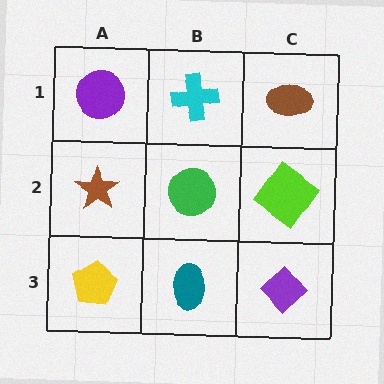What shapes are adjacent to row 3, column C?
A lime diamond (row 2, column C), a teal ellipse (row 3, column B).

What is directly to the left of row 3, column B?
A yellow pentagon.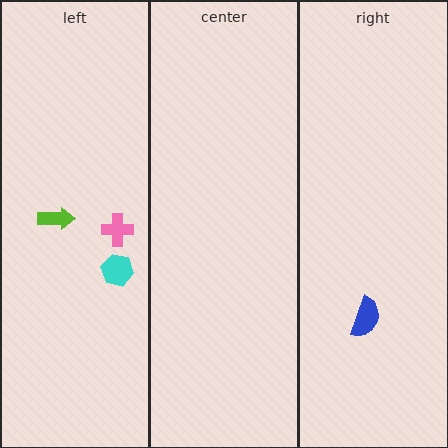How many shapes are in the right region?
1.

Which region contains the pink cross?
The left region.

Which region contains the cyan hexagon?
The left region.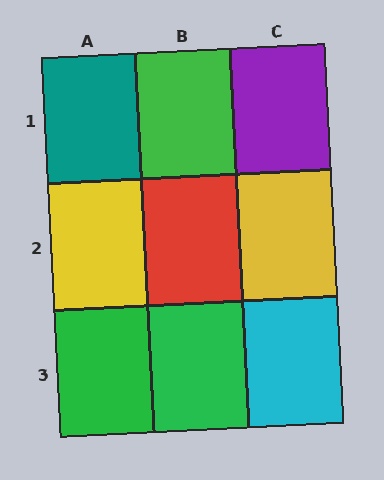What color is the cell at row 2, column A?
Yellow.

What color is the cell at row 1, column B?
Green.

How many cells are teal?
1 cell is teal.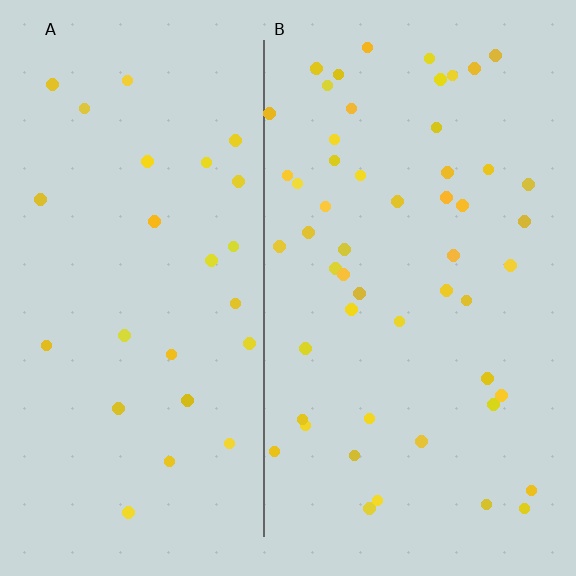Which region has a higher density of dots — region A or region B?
B (the right).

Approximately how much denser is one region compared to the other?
Approximately 2.0× — region B over region A.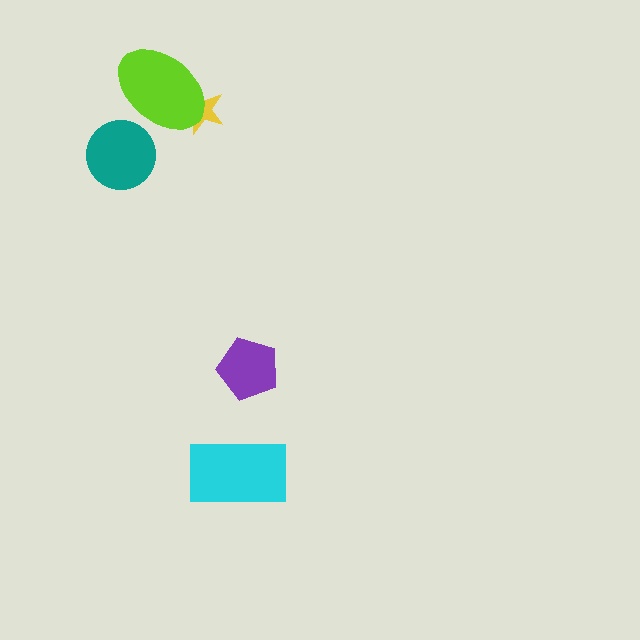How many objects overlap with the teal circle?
0 objects overlap with the teal circle.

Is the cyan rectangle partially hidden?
No, no other shape covers it.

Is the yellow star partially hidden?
Yes, it is partially covered by another shape.